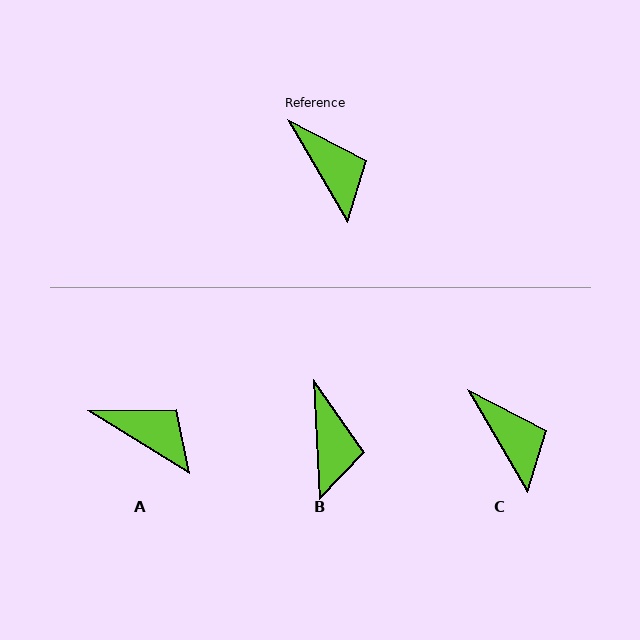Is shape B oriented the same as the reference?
No, it is off by about 27 degrees.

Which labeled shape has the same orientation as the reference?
C.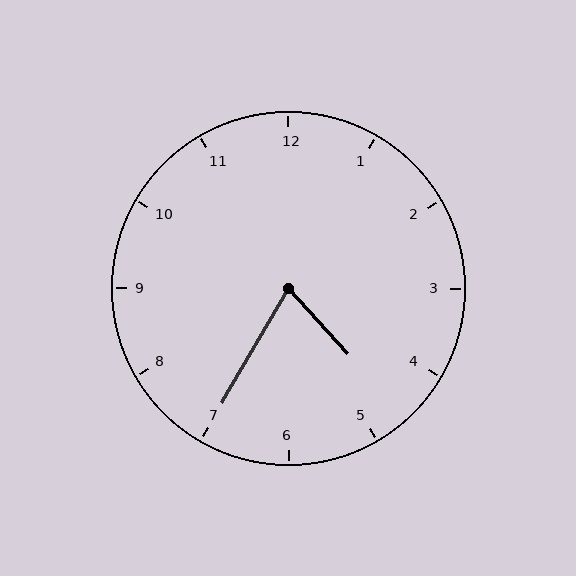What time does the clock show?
4:35.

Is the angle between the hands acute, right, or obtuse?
It is acute.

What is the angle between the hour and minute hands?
Approximately 72 degrees.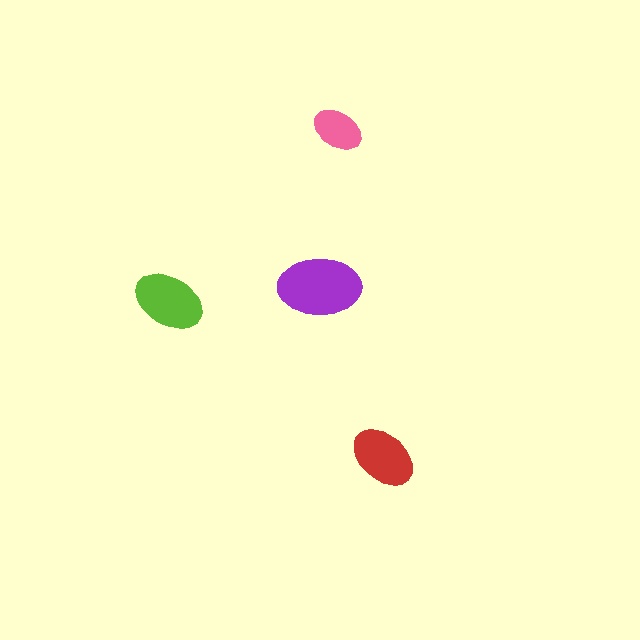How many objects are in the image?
There are 4 objects in the image.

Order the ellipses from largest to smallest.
the purple one, the lime one, the red one, the pink one.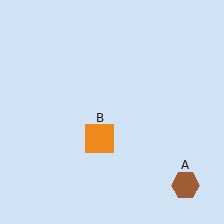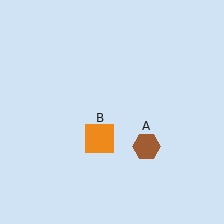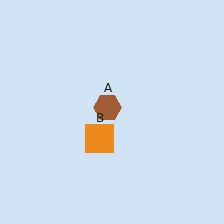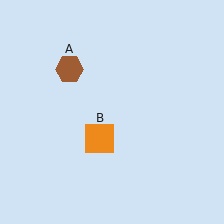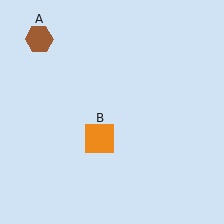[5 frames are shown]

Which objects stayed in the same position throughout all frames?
Orange square (object B) remained stationary.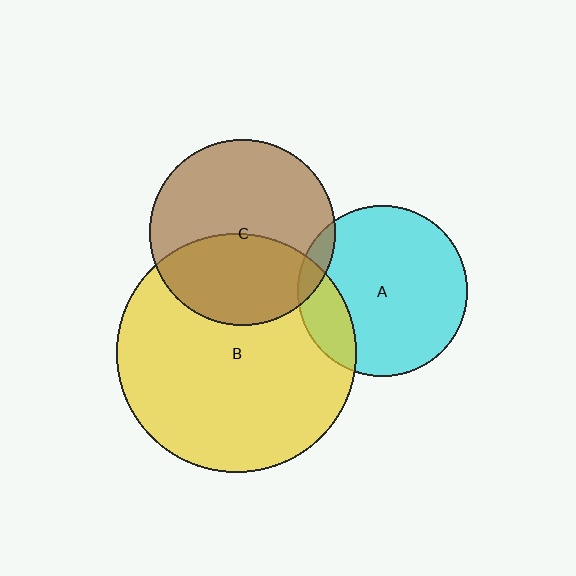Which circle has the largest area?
Circle B (yellow).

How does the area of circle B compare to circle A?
Approximately 2.0 times.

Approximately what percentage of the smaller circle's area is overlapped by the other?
Approximately 40%.